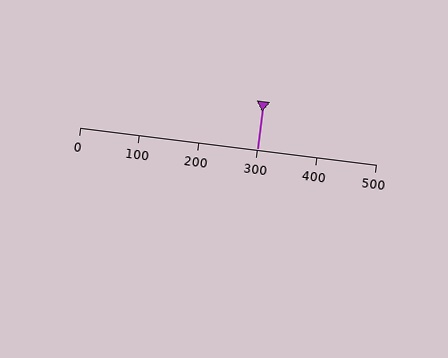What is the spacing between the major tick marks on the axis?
The major ticks are spaced 100 apart.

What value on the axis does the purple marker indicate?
The marker indicates approximately 300.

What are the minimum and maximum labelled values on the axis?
The axis runs from 0 to 500.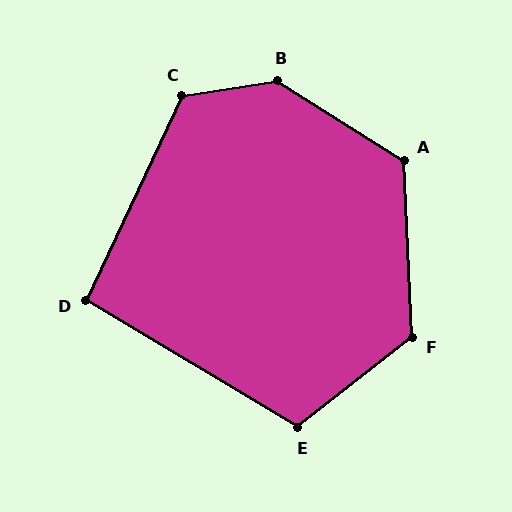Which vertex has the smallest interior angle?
D, at approximately 96 degrees.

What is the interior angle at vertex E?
Approximately 111 degrees (obtuse).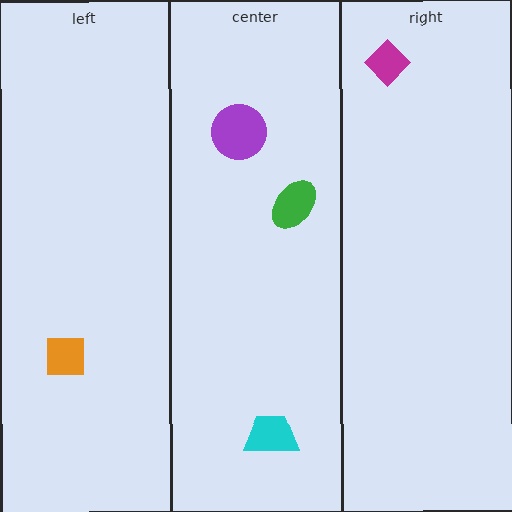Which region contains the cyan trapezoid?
The center region.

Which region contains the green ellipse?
The center region.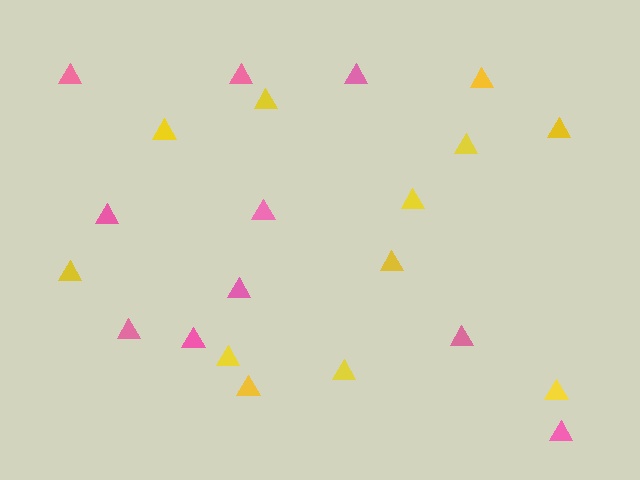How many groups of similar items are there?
There are 2 groups: one group of yellow triangles (12) and one group of pink triangles (10).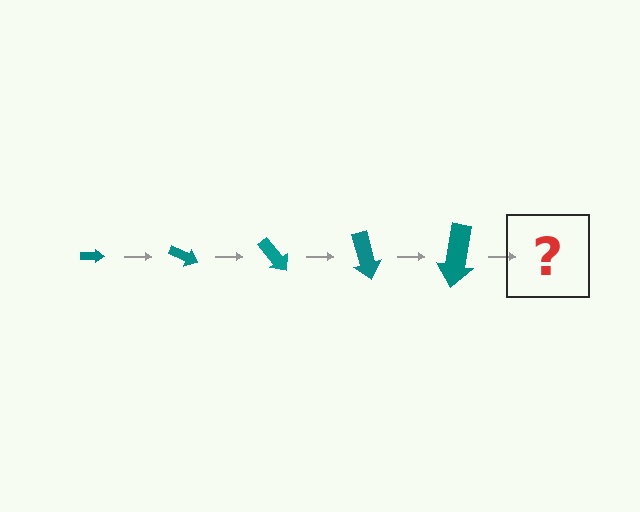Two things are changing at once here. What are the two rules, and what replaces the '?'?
The two rules are that the arrow grows larger each step and it rotates 25 degrees each step. The '?' should be an arrow, larger than the previous one and rotated 125 degrees from the start.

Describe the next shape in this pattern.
It should be an arrow, larger than the previous one and rotated 125 degrees from the start.